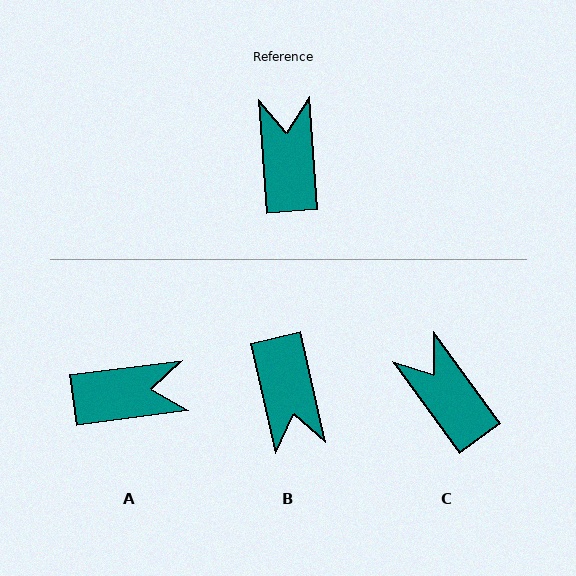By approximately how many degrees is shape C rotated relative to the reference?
Approximately 32 degrees counter-clockwise.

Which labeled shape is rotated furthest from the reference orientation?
B, about 171 degrees away.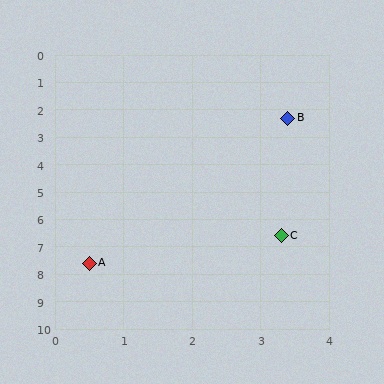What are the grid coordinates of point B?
Point B is at approximately (3.4, 2.3).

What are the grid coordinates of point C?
Point C is at approximately (3.3, 6.6).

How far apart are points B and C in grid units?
Points B and C are about 4.3 grid units apart.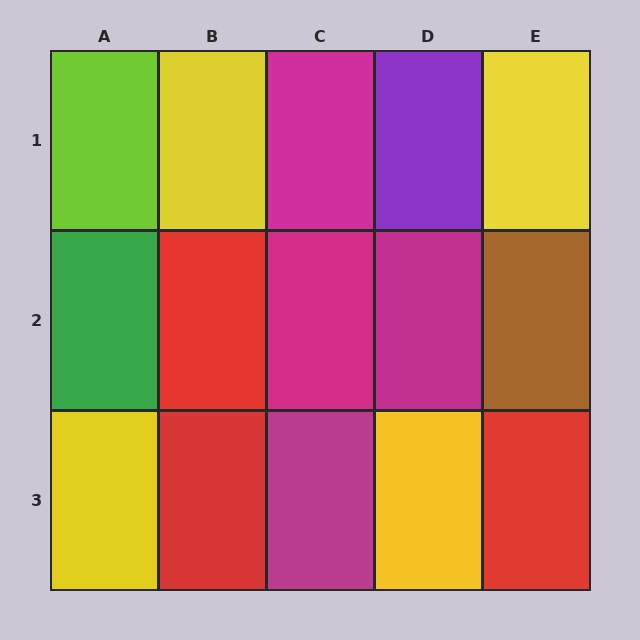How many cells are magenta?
4 cells are magenta.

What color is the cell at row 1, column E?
Yellow.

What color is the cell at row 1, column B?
Yellow.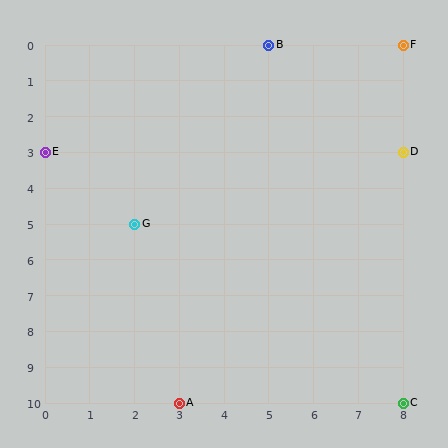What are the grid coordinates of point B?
Point B is at grid coordinates (5, 0).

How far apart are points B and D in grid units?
Points B and D are 3 columns and 3 rows apart (about 4.2 grid units diagonally).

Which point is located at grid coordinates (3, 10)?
Point A is at (3, 10).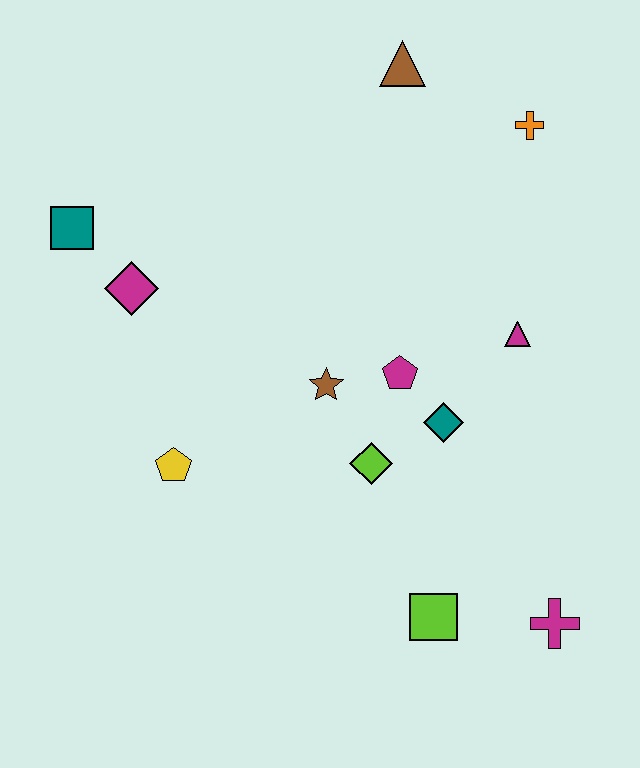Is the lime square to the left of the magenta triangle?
Yes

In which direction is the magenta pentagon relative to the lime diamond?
The magenta pentagon is above the lime diamond.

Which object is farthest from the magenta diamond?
The magenta cross is farthest from the magenta diamond.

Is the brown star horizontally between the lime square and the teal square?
Yes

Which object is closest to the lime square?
The magenta cross is closest to the lime square.